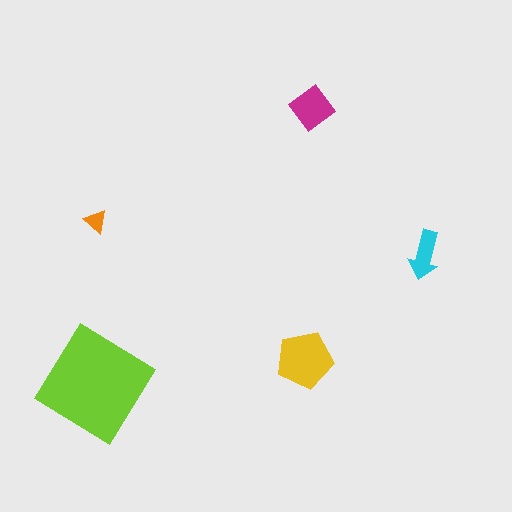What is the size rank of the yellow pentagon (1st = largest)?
2nd.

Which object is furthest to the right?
The cyan arrow is rightmost.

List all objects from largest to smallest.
The lime diamond, the yellow pentagon, the magenta diamond, the cyan arrow, the orange triangle.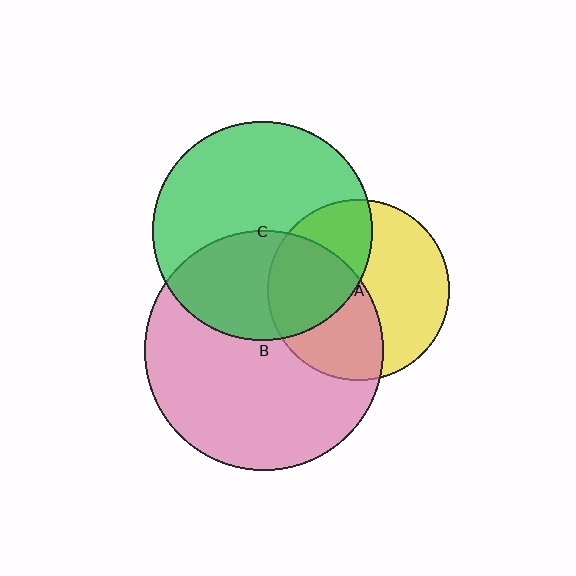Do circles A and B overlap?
Yes.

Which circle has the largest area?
Circle B (pink).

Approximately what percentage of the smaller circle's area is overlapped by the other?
Approximately 45%.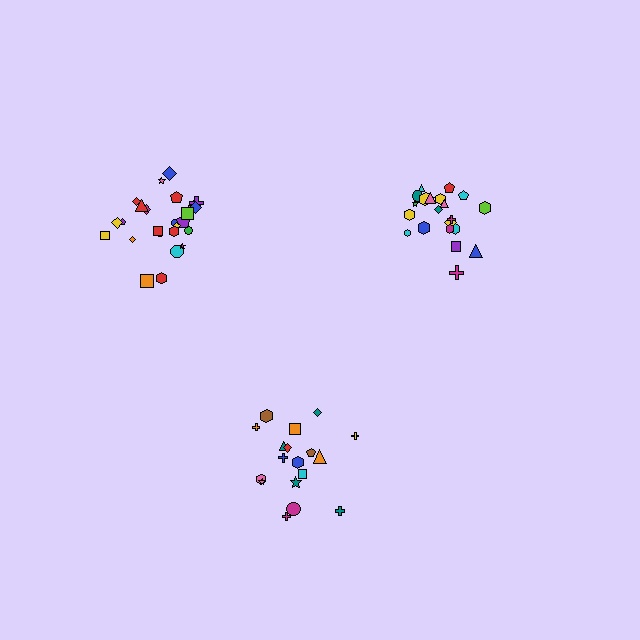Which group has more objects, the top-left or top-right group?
The top-left group.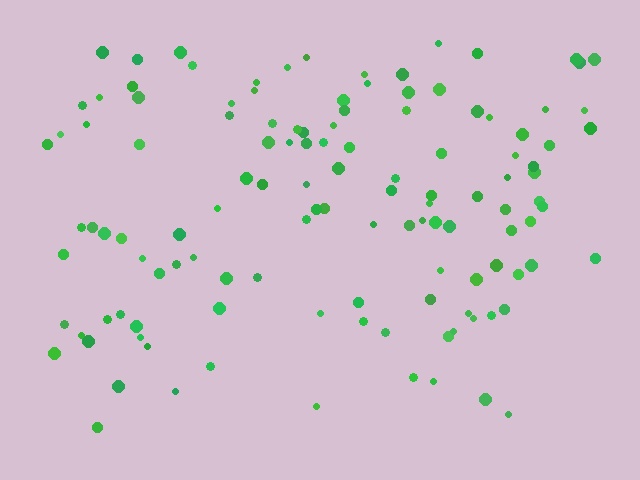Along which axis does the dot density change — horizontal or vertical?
Vertical.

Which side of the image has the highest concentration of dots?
The top.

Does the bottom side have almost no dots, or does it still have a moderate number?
Still a moderate number, just noticeably fewer than the top.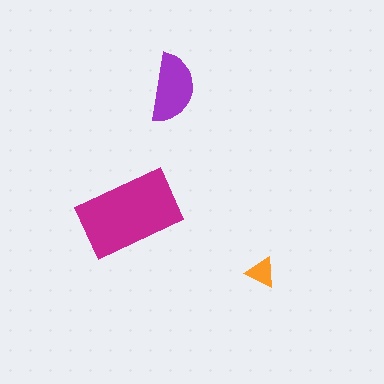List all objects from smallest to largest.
The orange triangle, the purple semicircle, the magenta rectangle.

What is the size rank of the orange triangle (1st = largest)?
3rd.